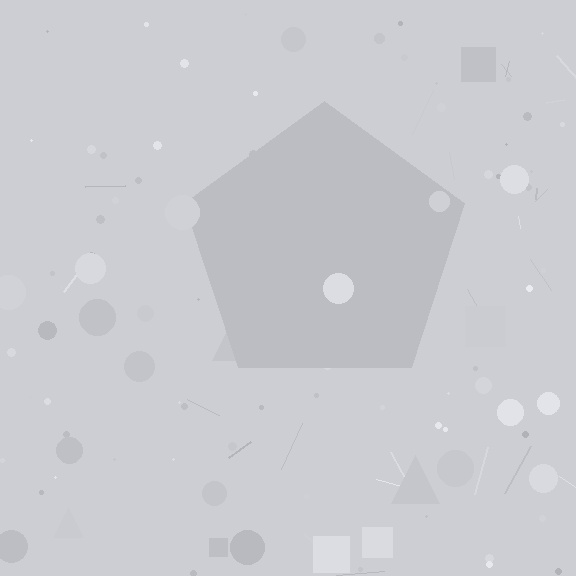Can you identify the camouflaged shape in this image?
The camouflaged shape is a pentagon.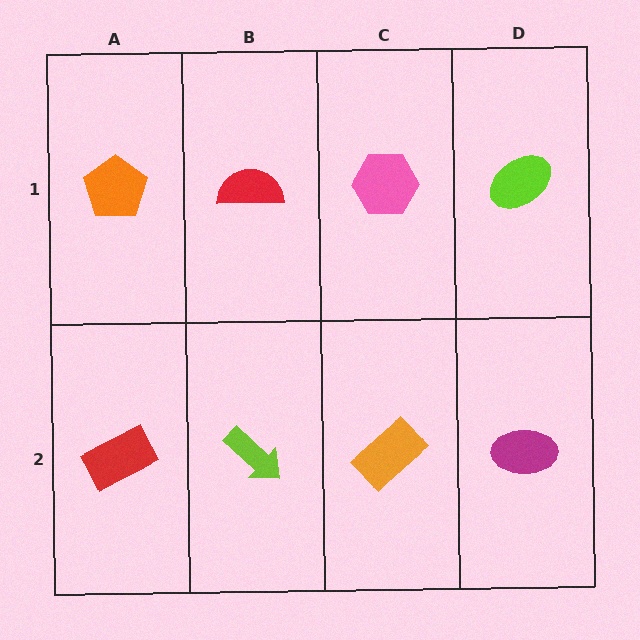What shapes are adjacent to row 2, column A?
An orange pentagon (row 1, column A), a lime arrow (row 2, column B).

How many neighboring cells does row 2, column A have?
2.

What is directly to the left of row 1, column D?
A pink hexagon.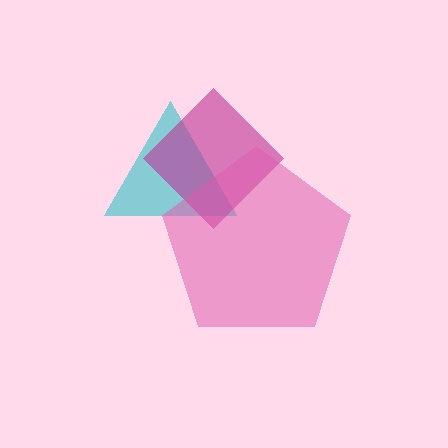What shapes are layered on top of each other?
The layered shapes are: a cyan triangle, a magenta diamond, a pink pentagon.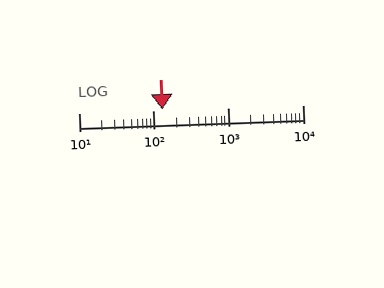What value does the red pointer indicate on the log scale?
The pointer indicates approximately 130.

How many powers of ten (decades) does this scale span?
The scale spans 3 decades, from 10 to 10000.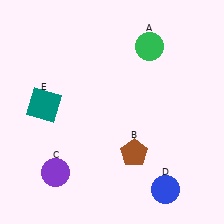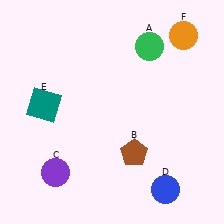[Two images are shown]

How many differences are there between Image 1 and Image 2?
There is 1 difference between the two images.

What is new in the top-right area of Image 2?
An orange circle (F) was added in the top-right area of Image 2.